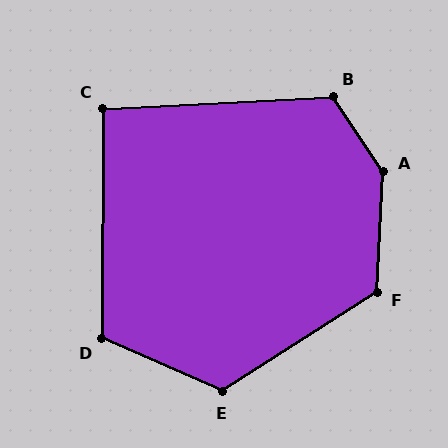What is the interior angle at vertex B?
Approximately 121 degrees (obtuse).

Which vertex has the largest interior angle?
A, at approximately 143 degrees.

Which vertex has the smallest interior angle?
C, at approximately 93 degrees.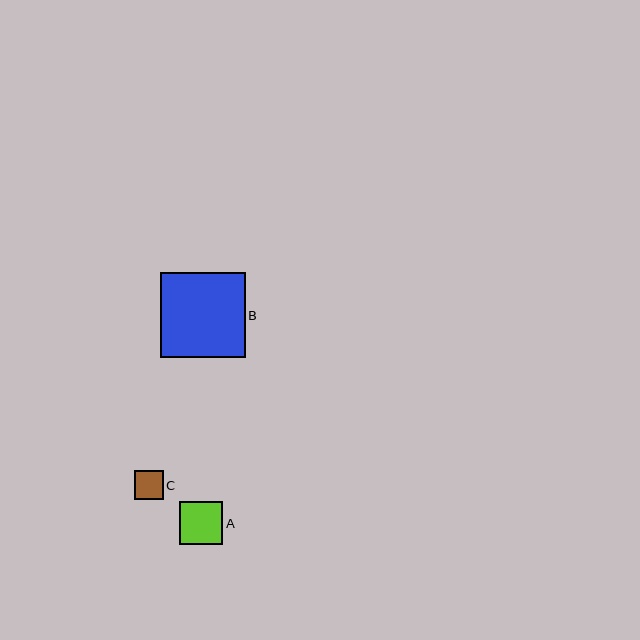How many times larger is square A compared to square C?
Square A is approximately 1.5 times the size of square C.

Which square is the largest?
Square B is the largest with a size of approximately 85 pixels.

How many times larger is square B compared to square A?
Square B is approximately 2.0 times the size of square A.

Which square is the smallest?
Square C is the smallest with a size of approximately 29 pixels.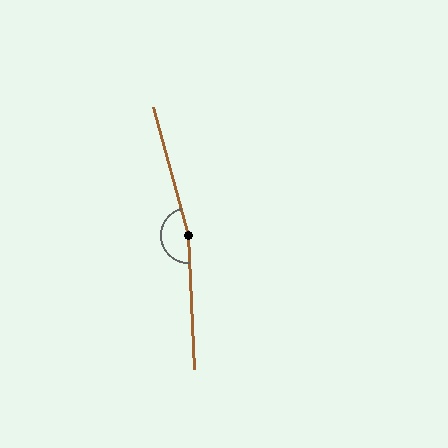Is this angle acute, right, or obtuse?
It is obtuse.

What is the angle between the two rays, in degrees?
Approximately 167 degrees.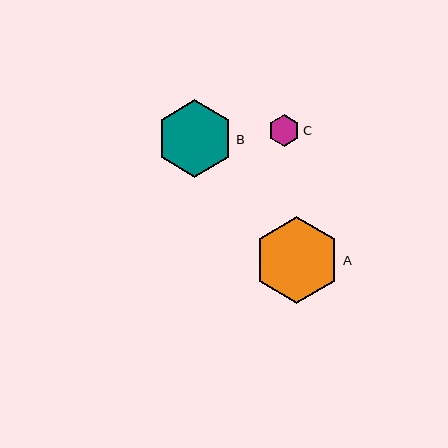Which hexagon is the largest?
Hexagon A is the largest with a size of approximately 87 pixels.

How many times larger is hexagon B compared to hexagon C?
Hexagon B is approximately 2.4 times the size of hexagon C.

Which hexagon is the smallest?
Hexagon C is the smallest with a size of approximately 32 pixels.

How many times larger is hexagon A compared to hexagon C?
Hexagon A is approximately 2.7 times the size of hexagon C.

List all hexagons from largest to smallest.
From largest to smallest: A, B, C.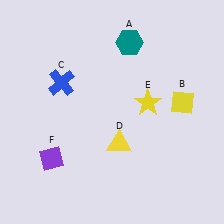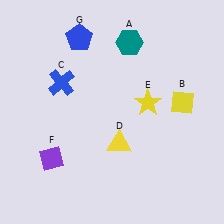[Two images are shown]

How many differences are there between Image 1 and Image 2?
There is 1 difference between the two images.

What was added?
A blue pentagon (G) was added in Image 2.